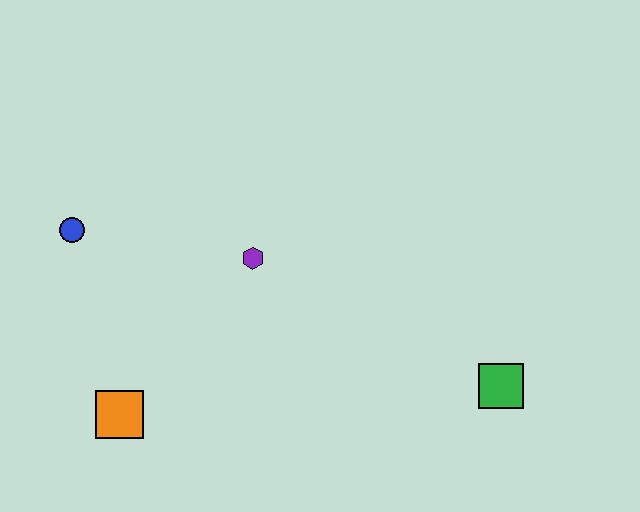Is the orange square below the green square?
Yes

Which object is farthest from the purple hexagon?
The green square is farthest from the purple hexagon.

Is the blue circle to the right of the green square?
No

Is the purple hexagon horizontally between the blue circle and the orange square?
No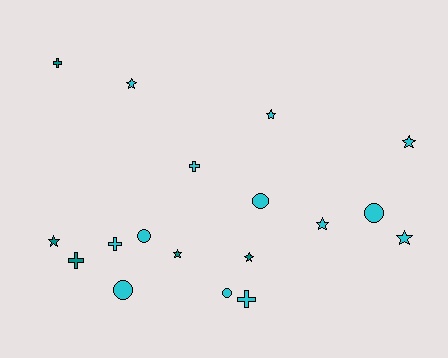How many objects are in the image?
There are 18 objects.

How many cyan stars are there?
There are 5 cyan stars.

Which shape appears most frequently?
Star, with 8 objects.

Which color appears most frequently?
Cyan, with 13 objects.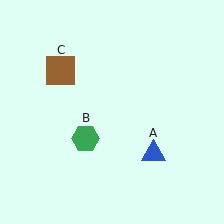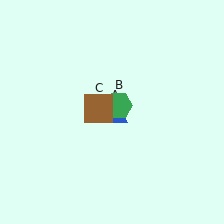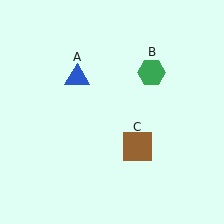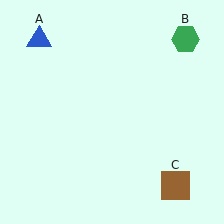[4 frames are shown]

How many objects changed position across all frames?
3 objects changed position: blue triangle (object A), green hexagon (object B), brown square (object C).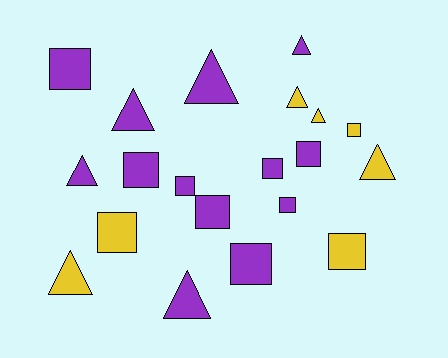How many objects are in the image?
There are 20 objects.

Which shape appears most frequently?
Square, with 11 objects.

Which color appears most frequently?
Purple, with 13 objects.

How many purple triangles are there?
There are 5 purple triangles.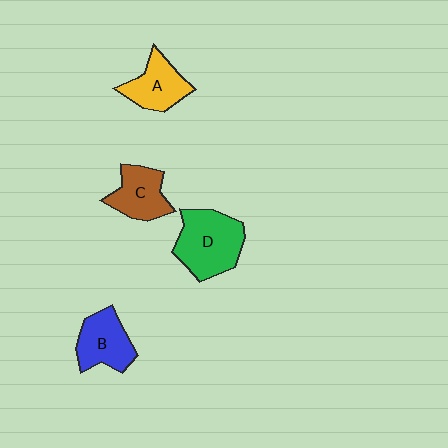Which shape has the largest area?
Shape D (green).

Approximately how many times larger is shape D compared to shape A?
Approximately 1.5 times.